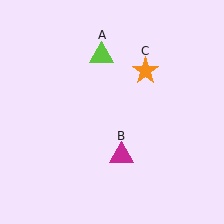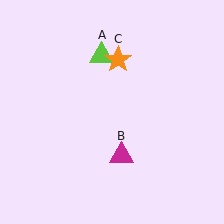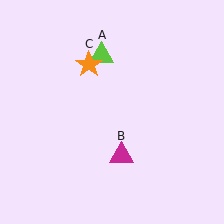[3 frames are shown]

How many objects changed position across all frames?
1 object changed position: orange star (object C).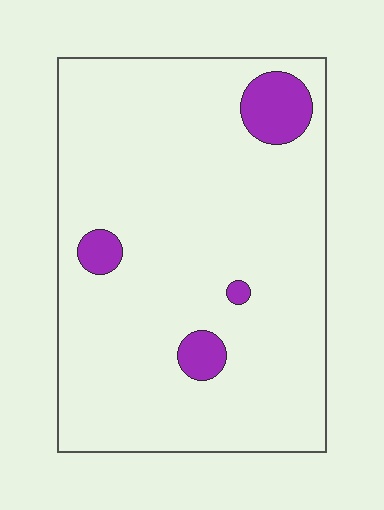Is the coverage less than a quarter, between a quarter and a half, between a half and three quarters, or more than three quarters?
Less than a quarter.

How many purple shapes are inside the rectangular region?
4.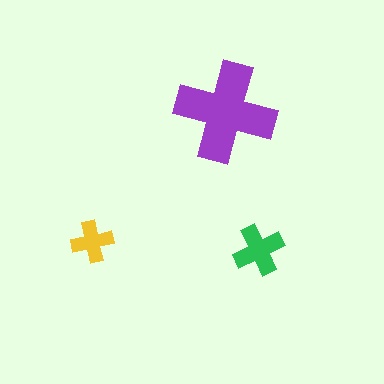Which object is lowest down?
The green cross is bottommost.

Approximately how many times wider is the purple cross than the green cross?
About 2 times wider.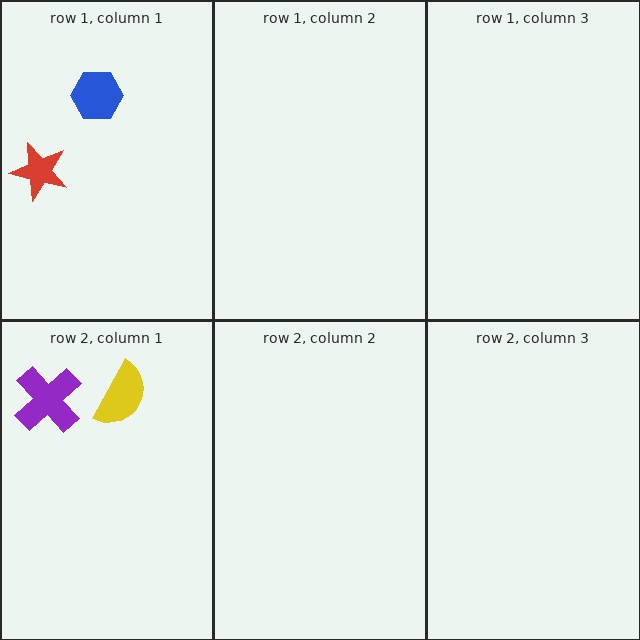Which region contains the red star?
The row 1, column 1 region.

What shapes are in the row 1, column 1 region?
The red star, the blue hexagon.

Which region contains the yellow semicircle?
The row 2, column 1 region.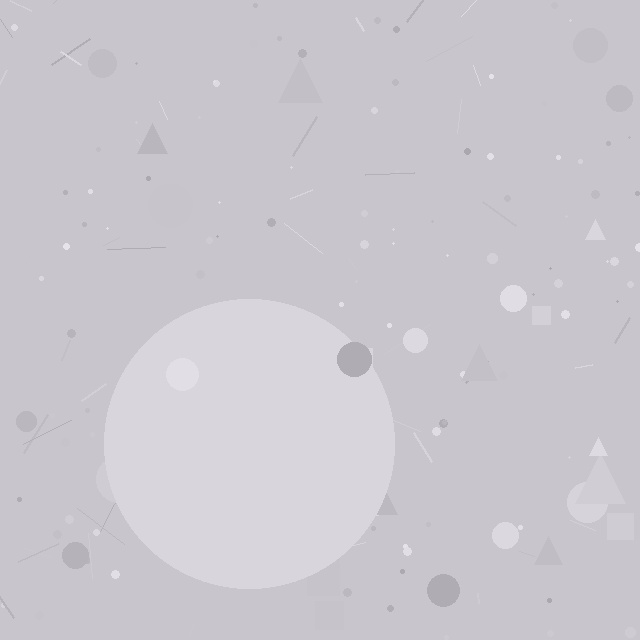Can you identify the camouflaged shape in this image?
The camouflaged shape is a circle.